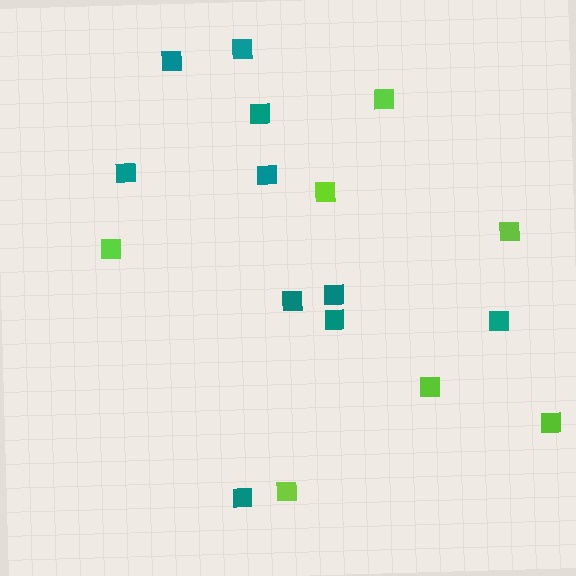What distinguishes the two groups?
There are 2 groups: one group of teal squares (10) and one group of lime squares (7).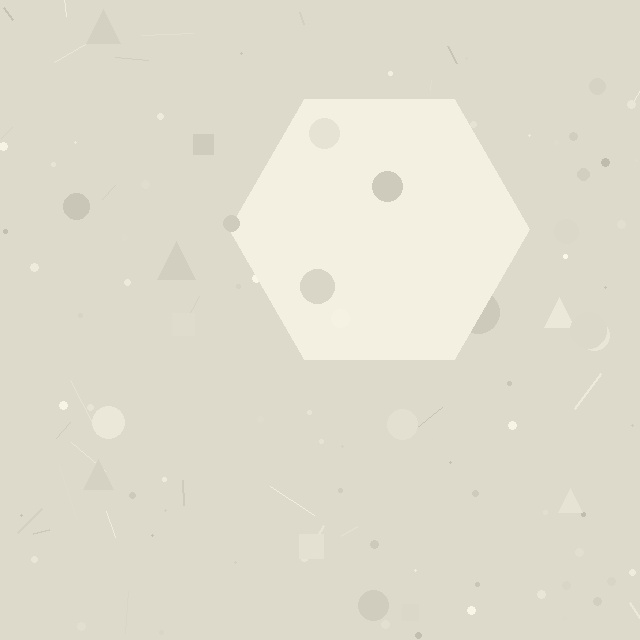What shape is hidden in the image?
A hexagon is hidden in the image.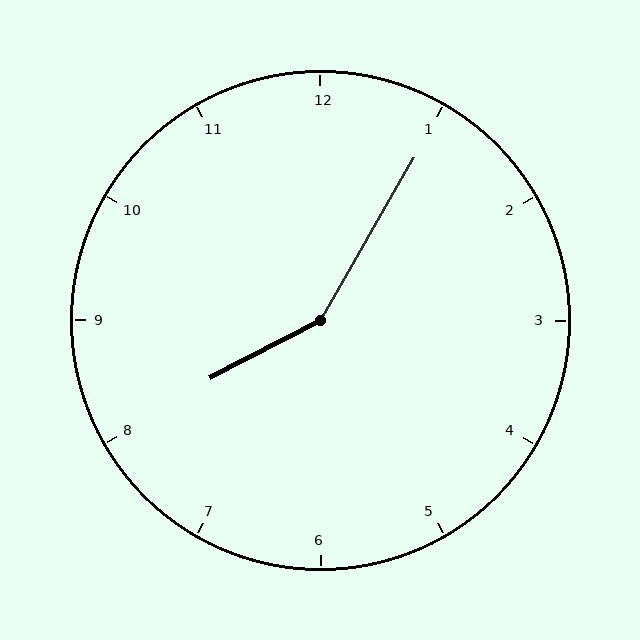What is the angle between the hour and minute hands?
Approximately 148 degrees.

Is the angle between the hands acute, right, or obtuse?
It is obtuse.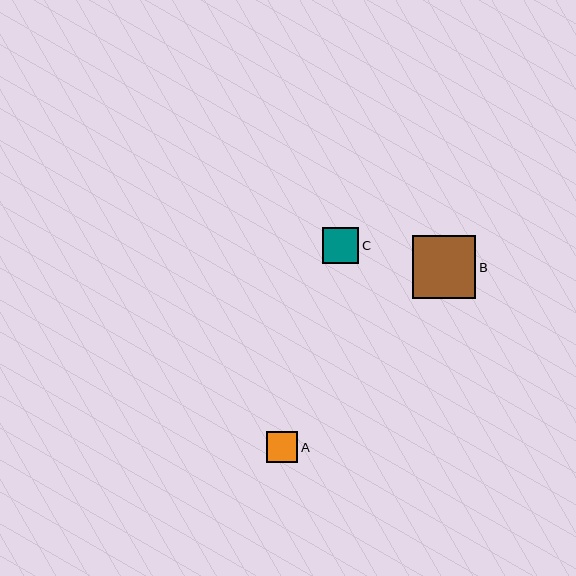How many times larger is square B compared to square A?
Square B is approximately 2.0 times the size of square A.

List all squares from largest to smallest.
From largest to smallest: B, C, A.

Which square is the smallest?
Square A is the smallest with a size of approximately 32 pixels.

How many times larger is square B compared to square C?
Square B is approximately 1.8 times the size of square C.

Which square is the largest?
Square B is the largest with a size of approximately 64 pixels.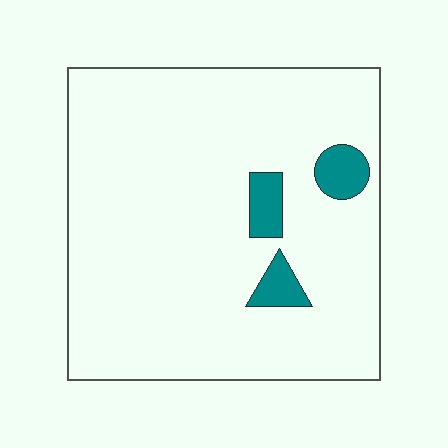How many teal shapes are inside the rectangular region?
3.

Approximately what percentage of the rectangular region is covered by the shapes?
Approximately 5%.